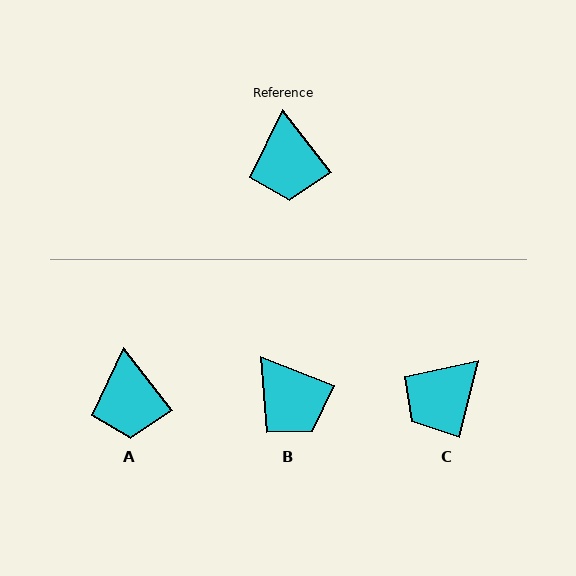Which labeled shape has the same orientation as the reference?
A.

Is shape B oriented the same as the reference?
No, it is off by about 31 degrees.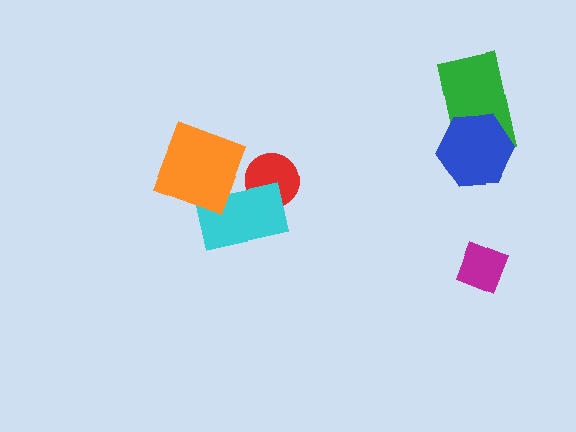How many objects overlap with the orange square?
1 object overlaps with the orange square.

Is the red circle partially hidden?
Yes, it is partially covered by another shape.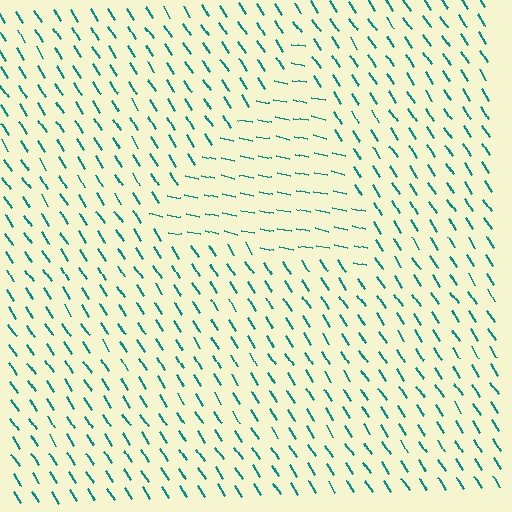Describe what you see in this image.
The image is filled with small teal line segments. A triangle region in the image has lines oriented differently from the surrounding lines, creating a visible texture boundary.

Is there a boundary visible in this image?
Yes, there is a texture boundary formed by a change in line orientation.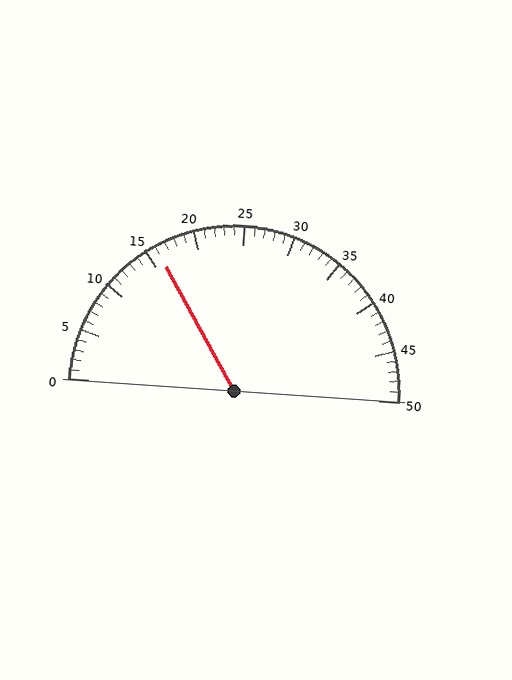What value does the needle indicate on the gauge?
The needle indicates approximately 16.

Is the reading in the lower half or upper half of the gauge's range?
The reading is in the lower half of the range (0 to 50).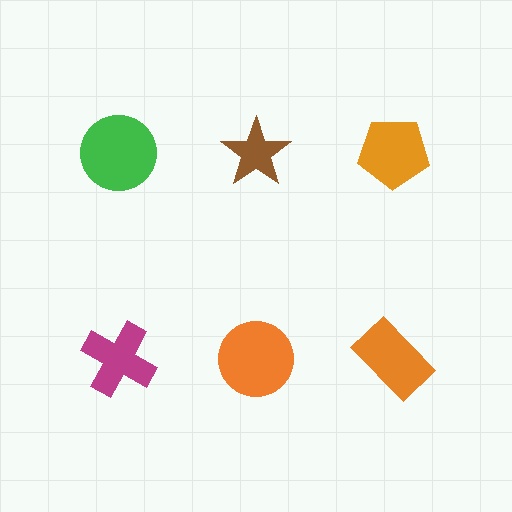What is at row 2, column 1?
A magenta cross.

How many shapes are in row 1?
3 shapes.